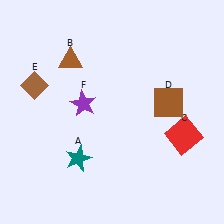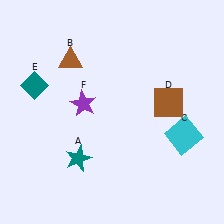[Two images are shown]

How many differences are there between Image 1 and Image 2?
There are 2 differences between the two images.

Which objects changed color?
C changed from red to cyan. E changed from brown to teal.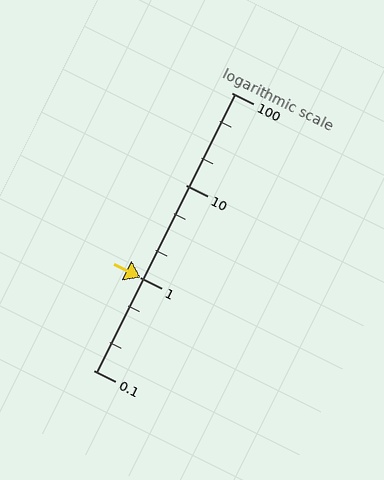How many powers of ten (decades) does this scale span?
The scale spans 3 decades, from 0.1 to 100.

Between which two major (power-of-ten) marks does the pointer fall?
The pointer is between 1 and 10.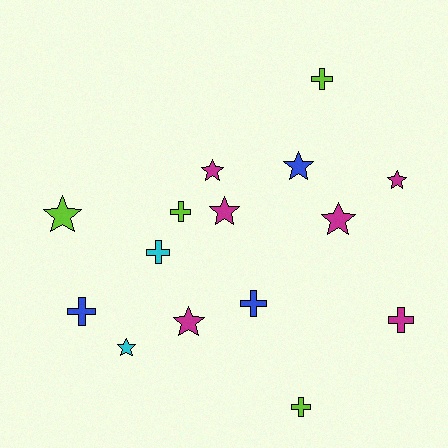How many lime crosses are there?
There are 3 lime crosses.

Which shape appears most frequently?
Star, with 8 objects.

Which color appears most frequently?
Magenta, with 6 objects.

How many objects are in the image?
There are 15 objects.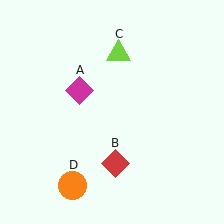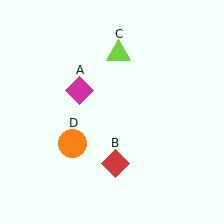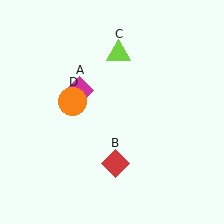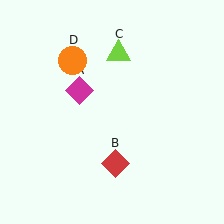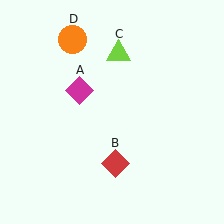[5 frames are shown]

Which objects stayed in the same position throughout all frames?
Magenta diamond (object A) and red diamond (object B) and lime triangle (object C) remained stationary.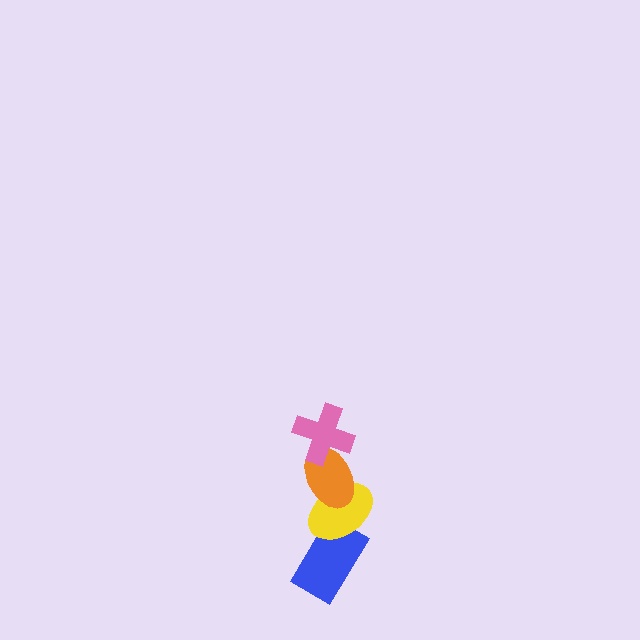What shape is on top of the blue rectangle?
The yellow ellipse is on top of the blue rectangle.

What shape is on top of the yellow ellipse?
The orange ellipse is on top of the yellow ellipse.